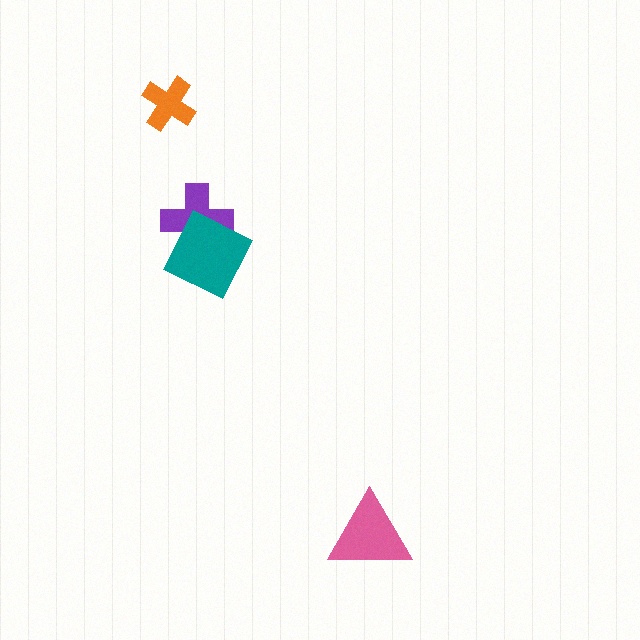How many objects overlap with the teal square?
1 object overlaps with the teal square.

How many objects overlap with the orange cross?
0 objects overlap with the orange cross.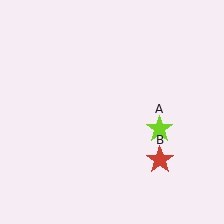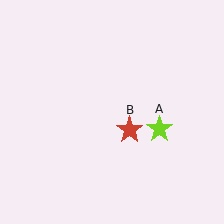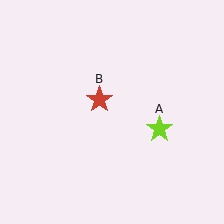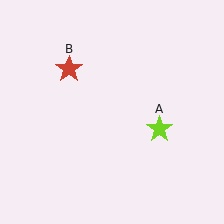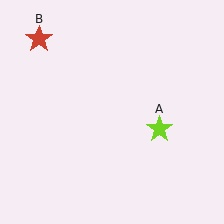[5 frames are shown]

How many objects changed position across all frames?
1 object changed position: red star (object B).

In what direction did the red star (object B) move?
The red star (object B) moved up and to the left.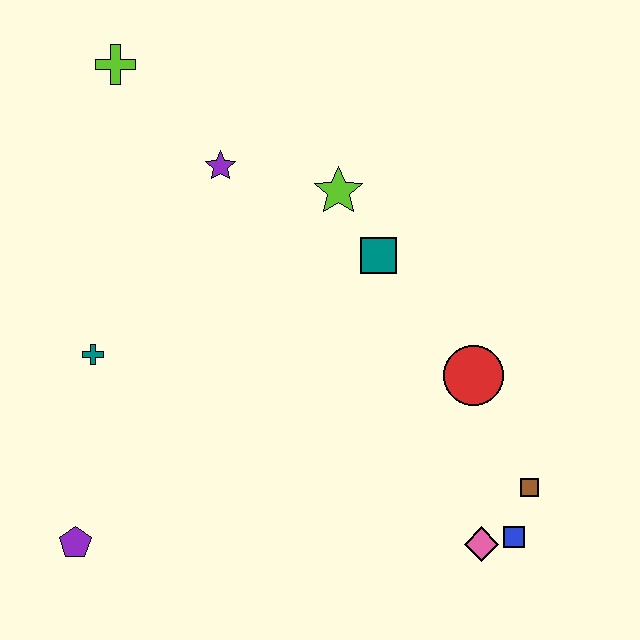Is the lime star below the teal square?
No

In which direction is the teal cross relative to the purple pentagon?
The teal cross is above the purple pentagon.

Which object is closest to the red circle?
The brown square is closest to the red circle.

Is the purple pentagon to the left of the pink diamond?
Yes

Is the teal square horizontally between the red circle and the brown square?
No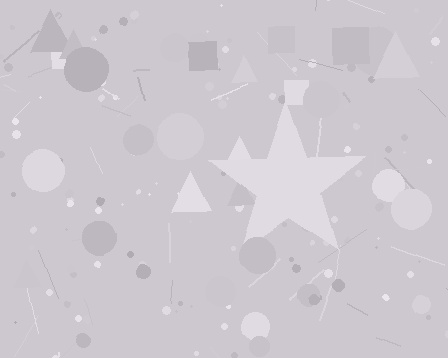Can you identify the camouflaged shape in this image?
The camouflaged shape is a star.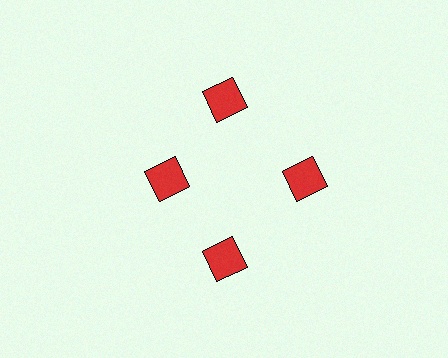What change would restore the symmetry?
The symmetry would be restored by moving it outward, back onto the ring so that all 4 squares sit at equal angles and equal distance from the center.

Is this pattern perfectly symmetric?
No. The 4 red squares are arranged in a ring, but one element near the 9 o'clock position is pulled inward toward the center, breaking the 4-fold rotational symmetry.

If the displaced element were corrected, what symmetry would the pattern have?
It would have 4-fold rotational symmetry — the pattern would map onto itself every 90 degrees.